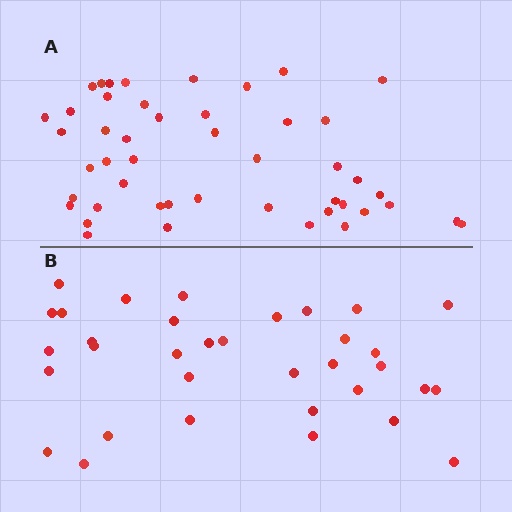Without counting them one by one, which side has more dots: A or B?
Region A (the top region) has more dots.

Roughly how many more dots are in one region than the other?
Region A has approximately 15 more dots than region B.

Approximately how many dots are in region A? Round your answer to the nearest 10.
About 50 dots. (The exact count is 47, which rounds to 50.)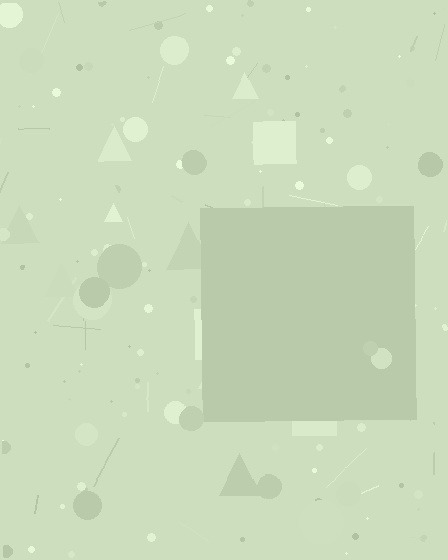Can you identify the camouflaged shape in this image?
The camouflaged shape is a square.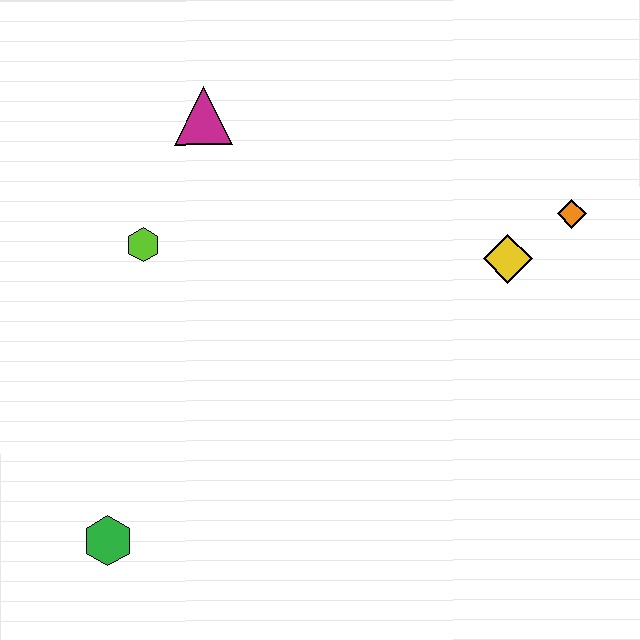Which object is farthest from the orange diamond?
The green hexagon is farthest from the orange diamond.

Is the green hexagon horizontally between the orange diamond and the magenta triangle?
No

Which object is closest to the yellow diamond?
The orange diamond is closest to the yellow diamond.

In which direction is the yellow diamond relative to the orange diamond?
The yellow diamond is to the left of the orange diamond.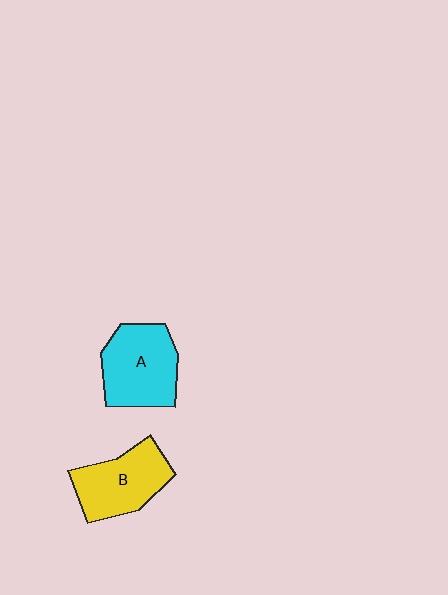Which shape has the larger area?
Shape A (cyan).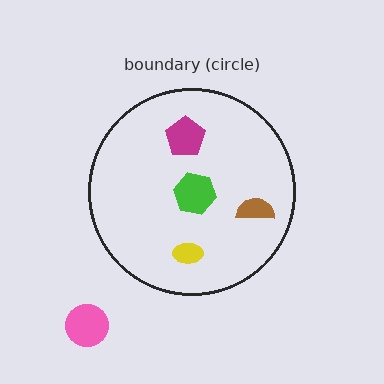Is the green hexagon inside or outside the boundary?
Inside.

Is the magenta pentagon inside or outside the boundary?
Inside.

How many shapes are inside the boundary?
4 inside, 1 outside.